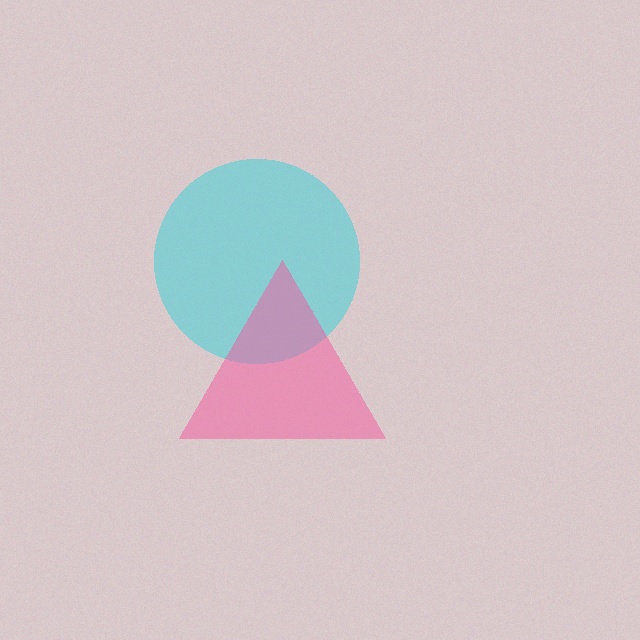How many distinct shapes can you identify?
There are 2 distinct shapes: a cyan circle, a pink triangle.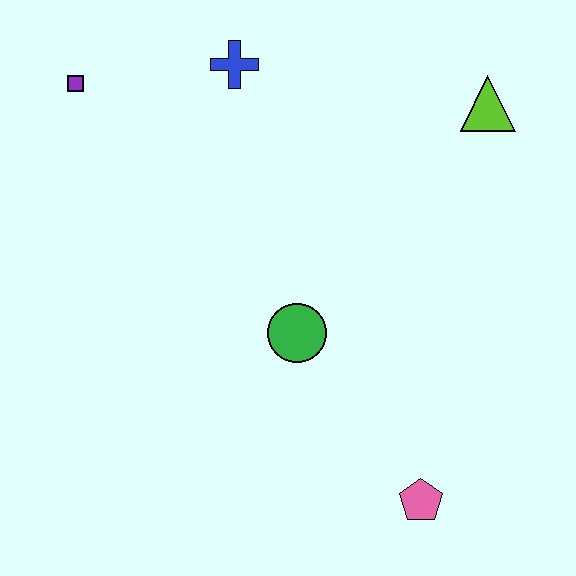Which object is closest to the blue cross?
The purple square is closest to the blue cross.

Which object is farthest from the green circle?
The purple square is farthest from the green circle.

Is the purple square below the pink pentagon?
No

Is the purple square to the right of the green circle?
No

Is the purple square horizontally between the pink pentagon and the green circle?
No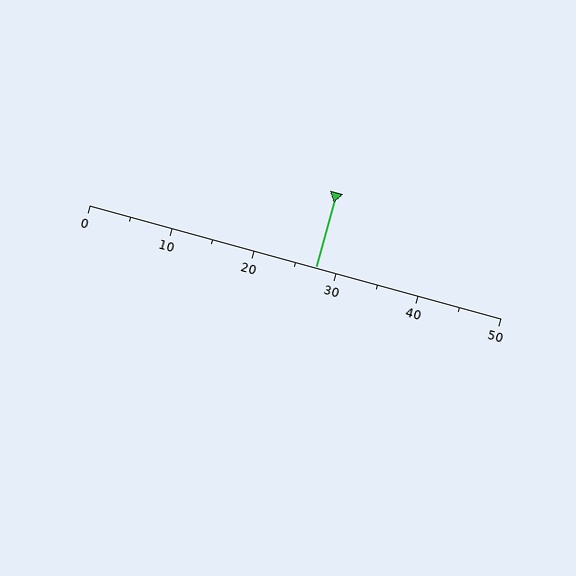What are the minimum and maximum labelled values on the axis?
The axis runs from 0 to 50.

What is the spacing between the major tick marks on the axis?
The major ticks are spaced 10 apart.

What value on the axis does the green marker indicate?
The marker indicates approximately 27.5.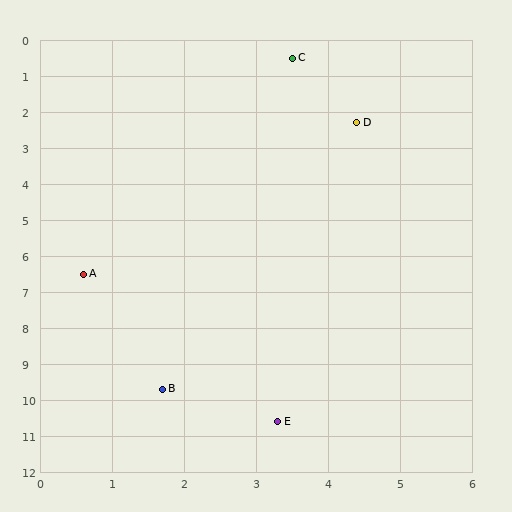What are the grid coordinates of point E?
Point E is at approximately (3.3, 10.6).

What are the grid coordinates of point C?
Point C is at approximately (3.5, 0.5).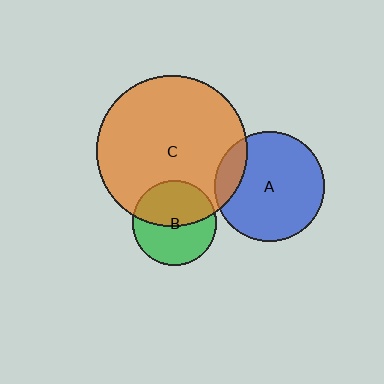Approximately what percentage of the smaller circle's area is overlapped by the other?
Approximately 15%.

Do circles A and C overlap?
Yes.